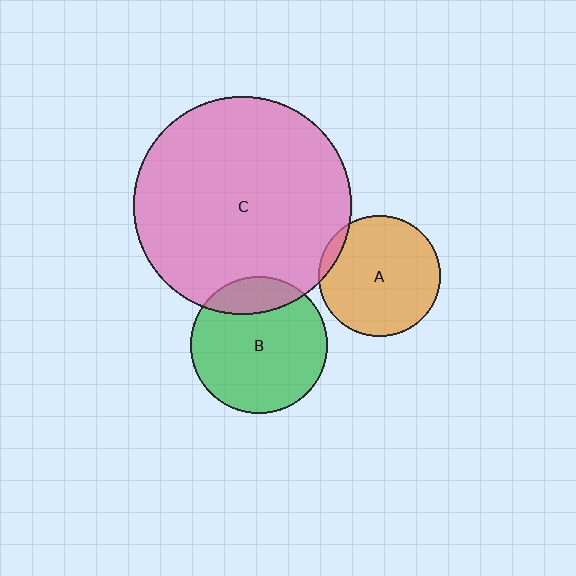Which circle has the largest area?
Circle C (pink).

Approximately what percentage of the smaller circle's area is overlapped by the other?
Approximately 5%.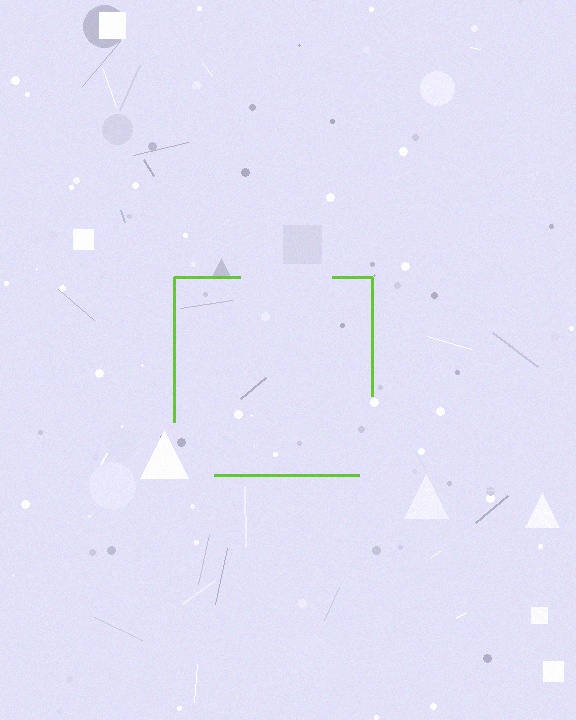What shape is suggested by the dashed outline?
The dashed outline suggests a square.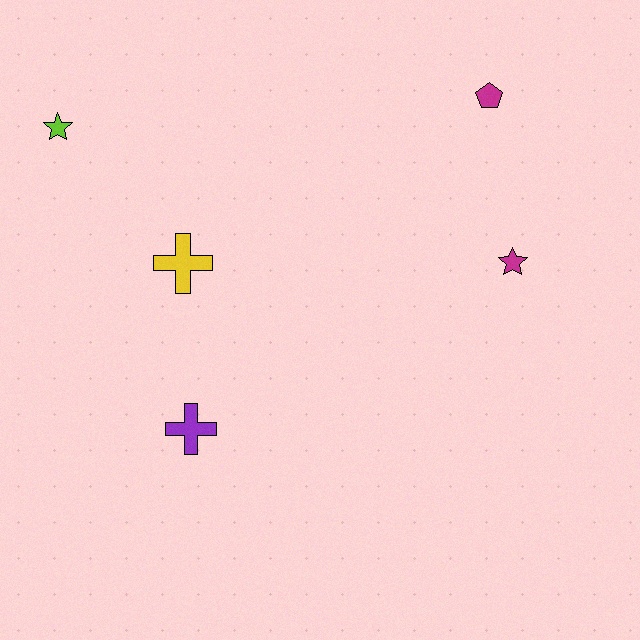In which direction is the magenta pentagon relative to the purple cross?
The magenta pentagon is above the purple cross.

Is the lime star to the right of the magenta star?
No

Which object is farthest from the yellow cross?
The magenta pentagon is farthest from the yellow cross.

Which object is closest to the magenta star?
The magenta pentagon is closest to the magenta star.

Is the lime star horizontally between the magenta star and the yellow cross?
No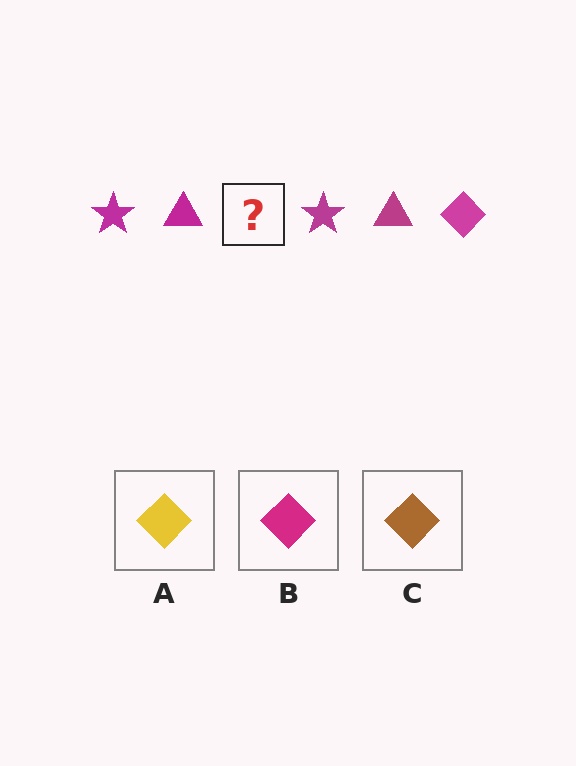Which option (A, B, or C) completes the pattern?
B.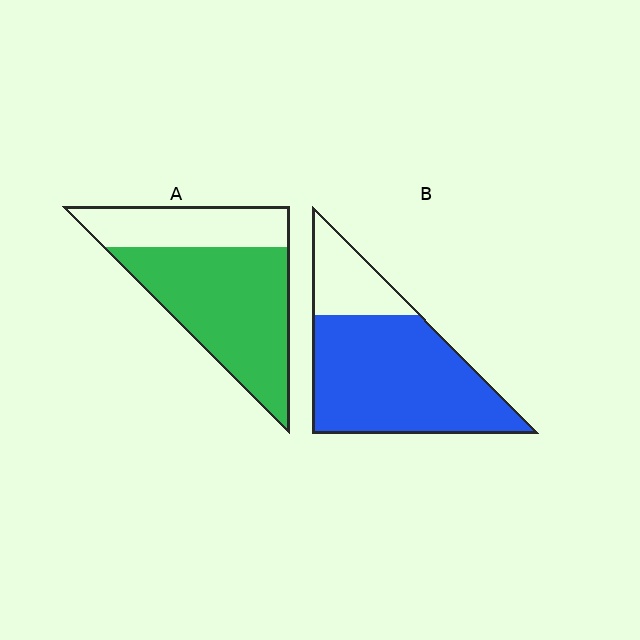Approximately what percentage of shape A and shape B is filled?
A is approximately 65% and B is approximately 75%.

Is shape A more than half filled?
Yes.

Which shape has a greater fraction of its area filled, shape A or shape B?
Shape B.